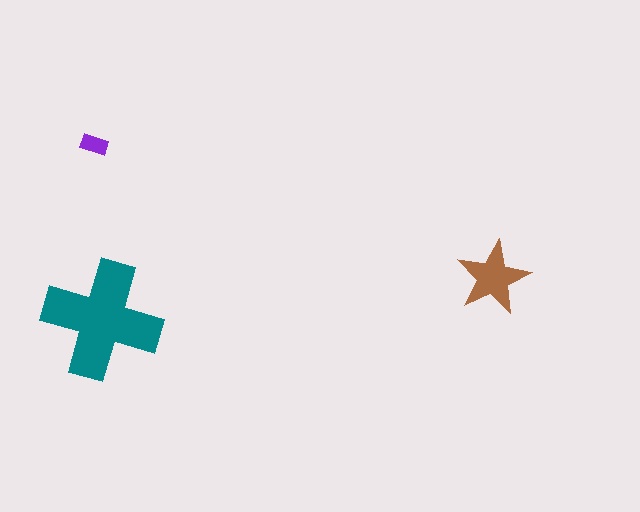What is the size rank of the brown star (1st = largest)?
2nd.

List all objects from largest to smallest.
The teal cross, the brown star, the purple rectangle.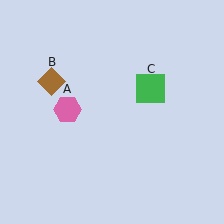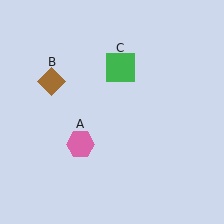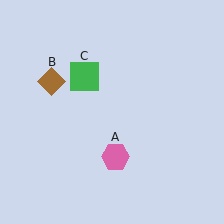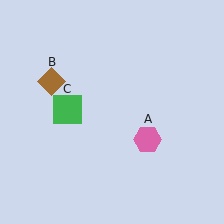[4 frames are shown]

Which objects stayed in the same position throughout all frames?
Brown diamond (object B) remained stationary.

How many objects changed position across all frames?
2 objects changed position: pink hexagon (object A), green square (object C).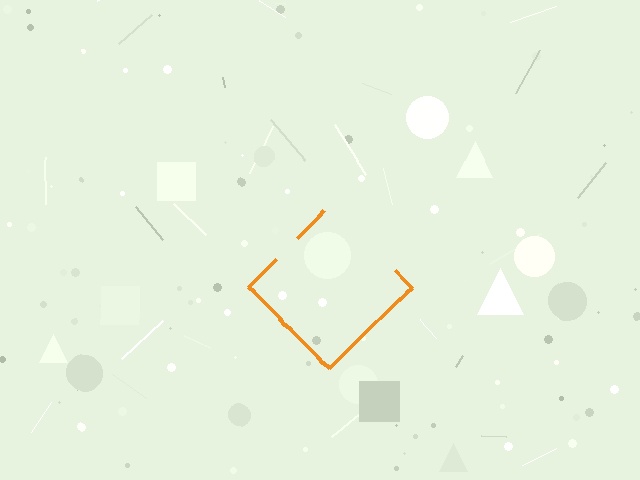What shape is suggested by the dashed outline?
The dashed outline suggests a diamond.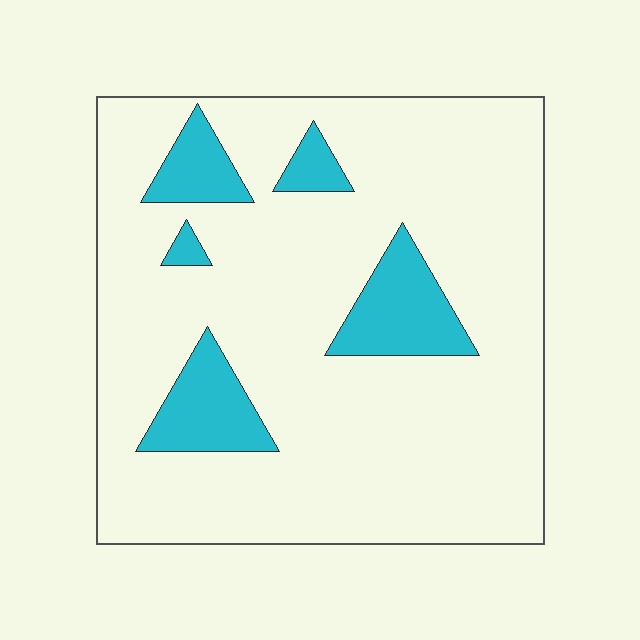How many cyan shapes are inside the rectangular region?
5.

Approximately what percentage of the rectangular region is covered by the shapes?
Approximately 15%.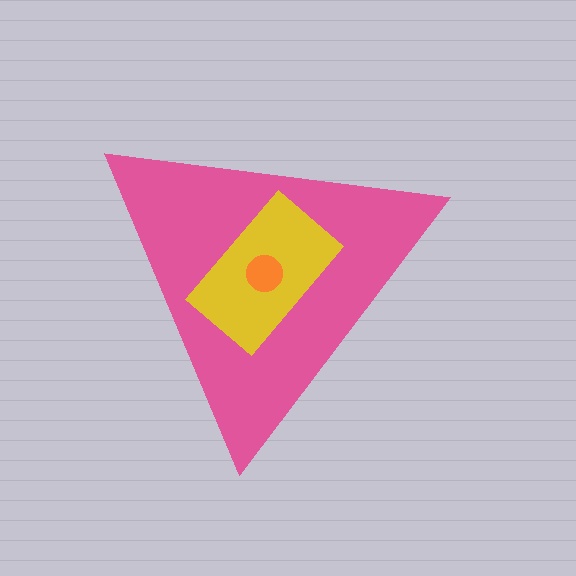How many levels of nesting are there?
3.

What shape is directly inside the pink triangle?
The yellow rectangle.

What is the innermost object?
The orange circle.